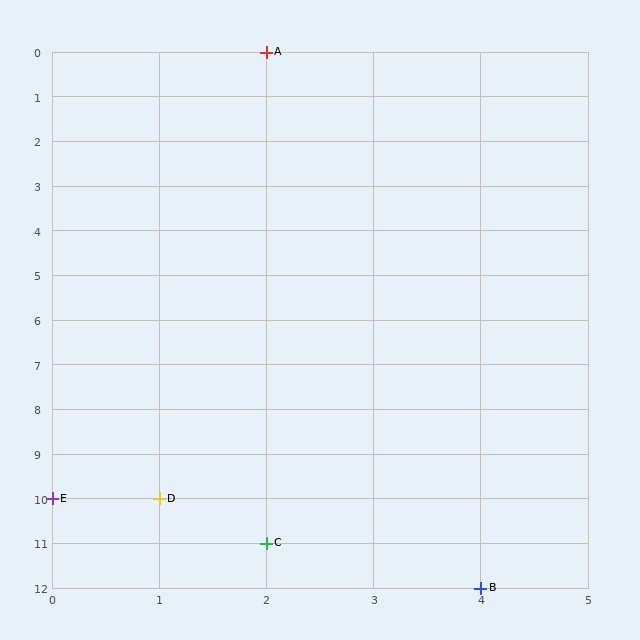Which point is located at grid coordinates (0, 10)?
Point E is at (0, 10).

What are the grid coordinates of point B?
Point B is at grid coordinates (4, 12).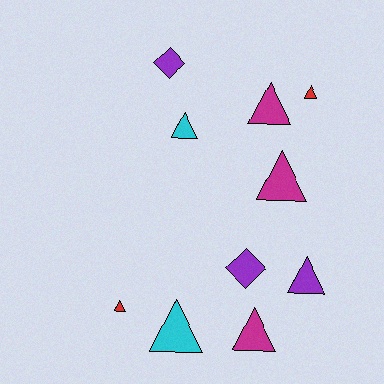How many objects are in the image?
There are 10 objects.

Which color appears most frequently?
Magenta, with 3 objects.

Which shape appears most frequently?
Triangle, with 8 objects.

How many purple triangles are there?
There is 1 purple triangle.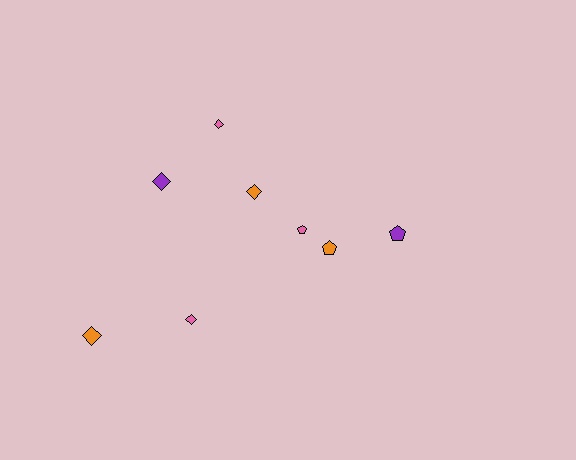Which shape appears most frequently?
Diamond, with 5 objects.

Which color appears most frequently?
Pink, with 3 objects.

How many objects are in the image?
There are 8 objects.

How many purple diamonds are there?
There is 1 purple diamond.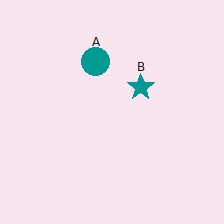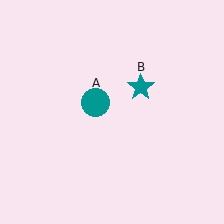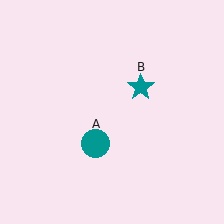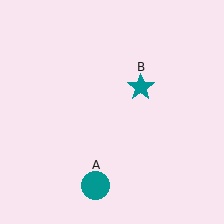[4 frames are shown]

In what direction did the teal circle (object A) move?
The teal circle (object A) moved down.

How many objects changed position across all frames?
1 object changed position: teal circle (object A).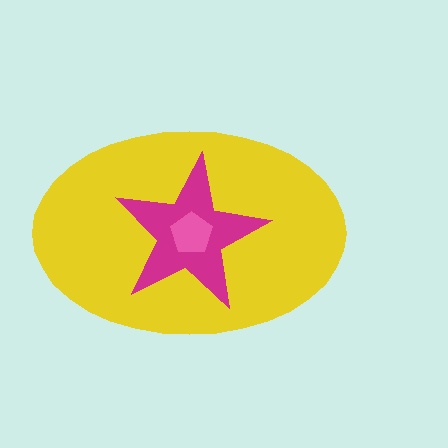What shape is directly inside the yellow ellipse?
The magenta star.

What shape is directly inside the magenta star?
The pink pentagon.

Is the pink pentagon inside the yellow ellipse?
Yes.